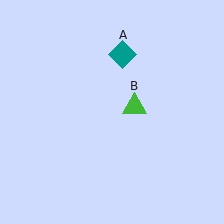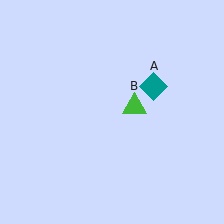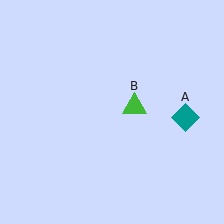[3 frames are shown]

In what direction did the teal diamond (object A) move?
The teal diamond (object A) moved down and to the right.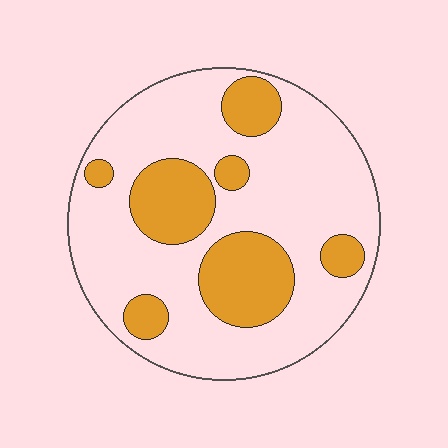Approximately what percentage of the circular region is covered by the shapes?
Approximately 25%.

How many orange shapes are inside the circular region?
7.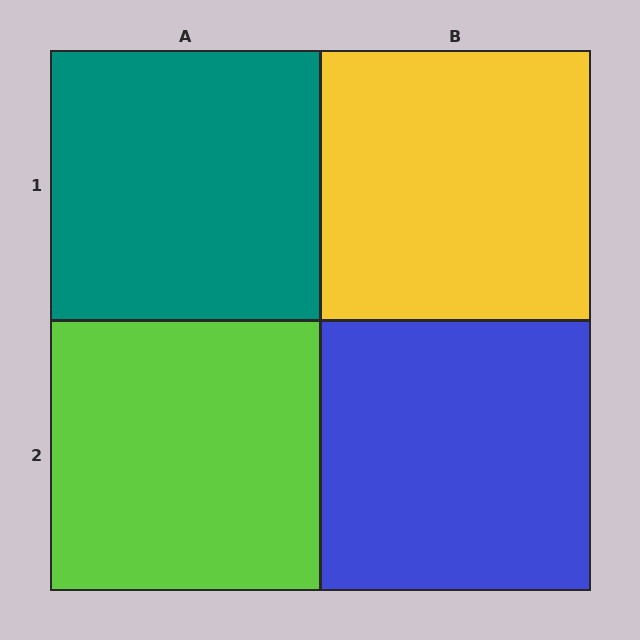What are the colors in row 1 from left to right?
Teal, yellow.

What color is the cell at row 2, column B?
Blue.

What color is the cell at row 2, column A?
Lime.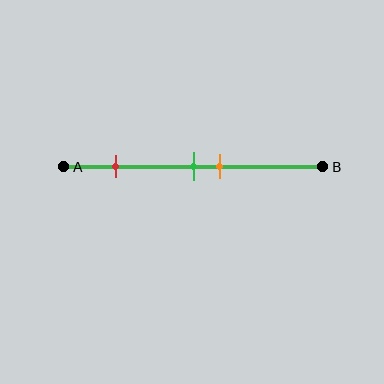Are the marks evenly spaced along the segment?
No, the marks are not evenly spaced.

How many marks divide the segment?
There are 3 marks dividing the segment.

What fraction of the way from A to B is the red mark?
The red mark is approximately 20% (0.2) of the way from A to B.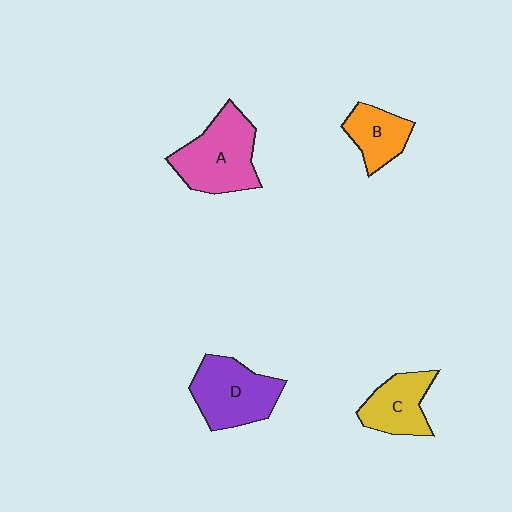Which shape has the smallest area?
Shape B (orange).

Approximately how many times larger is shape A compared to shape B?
Approximately 1.8 times.